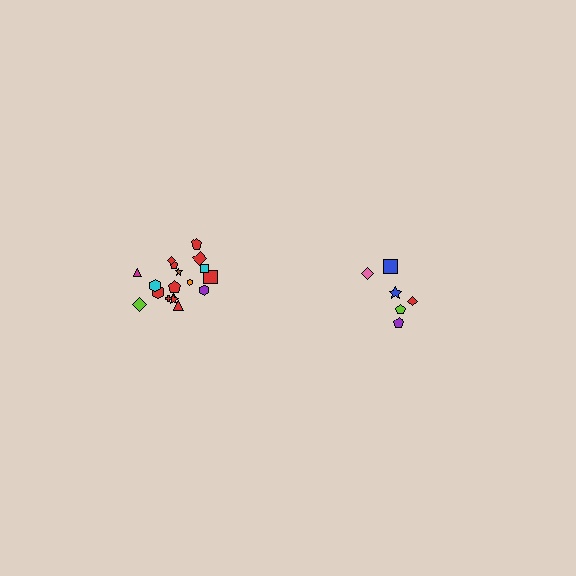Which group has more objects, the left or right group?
The left group.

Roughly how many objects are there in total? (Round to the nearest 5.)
Roughly 25 objects in total.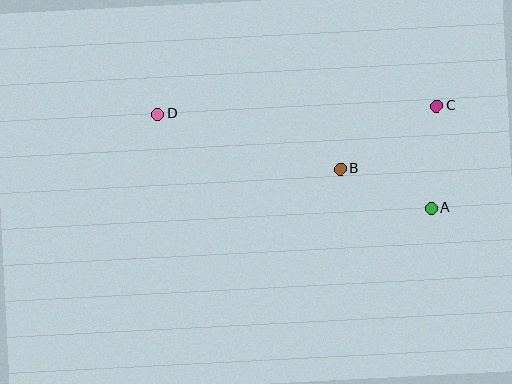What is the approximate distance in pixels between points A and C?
The distance between A and C is approximately 102 pixels.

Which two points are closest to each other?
Points A and B are closest to each other.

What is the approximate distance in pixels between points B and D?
The distance between B and D is approximately 191 pixels.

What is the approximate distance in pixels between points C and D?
The distance between C and D is approximately 279 pixels.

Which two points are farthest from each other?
Points A and D are farthest from each other.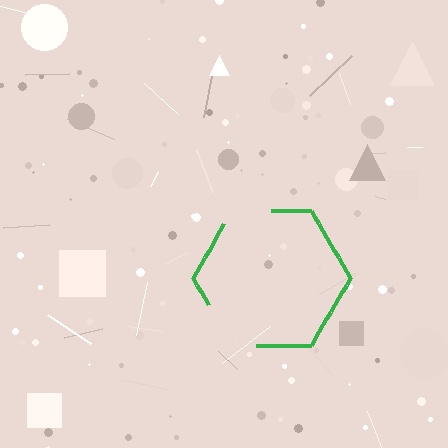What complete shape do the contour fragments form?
The contour fragments form a hexagon.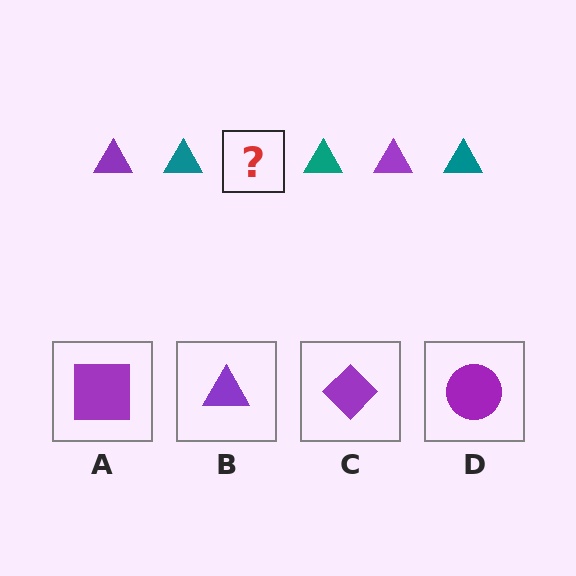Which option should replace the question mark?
Option B.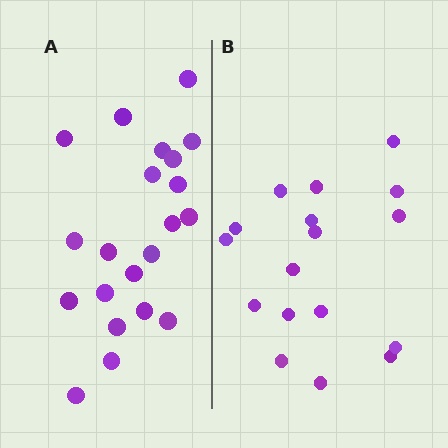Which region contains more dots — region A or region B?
Region A (the left region) has more dots.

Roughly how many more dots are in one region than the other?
Region A has about 4 more dots than region B.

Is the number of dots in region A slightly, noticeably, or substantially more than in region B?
Region A has only slightly more — the two regions are fairly close. The ratio is roughly 1.2 to 1.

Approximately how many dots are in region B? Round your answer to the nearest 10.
About 20 dots. (The exact count is 17, which rounds to 20.)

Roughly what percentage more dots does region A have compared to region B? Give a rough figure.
About 25% more.